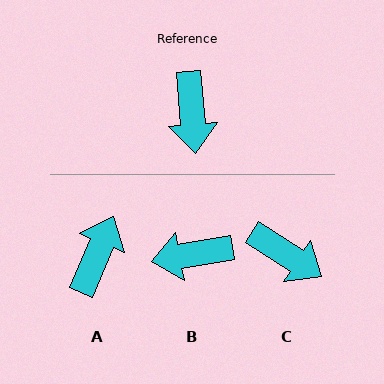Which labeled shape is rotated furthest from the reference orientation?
A, about 152 degrees away.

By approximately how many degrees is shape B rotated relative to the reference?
Approximately 85 degrees clockwise.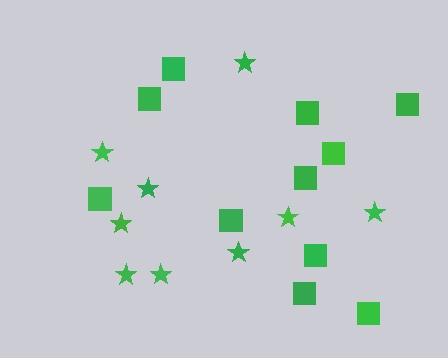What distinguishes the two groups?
There are 2 groups: one group of stars (9) and one group of squares (11).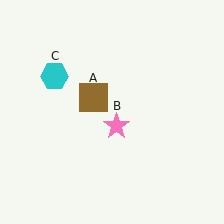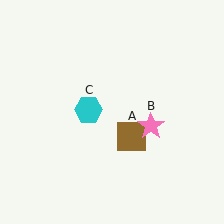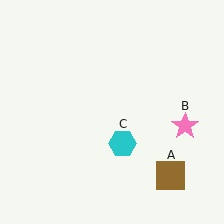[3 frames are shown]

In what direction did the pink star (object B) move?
The pink star (object B) moved right.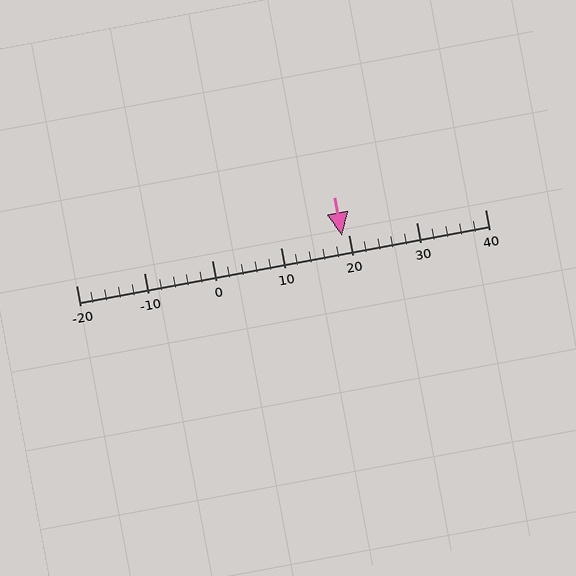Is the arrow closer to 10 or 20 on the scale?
The arrow is closer to 20.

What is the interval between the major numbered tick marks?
The major tick marks are spaced 10 units apart.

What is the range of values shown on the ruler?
The ruler shows values from -20 to 40.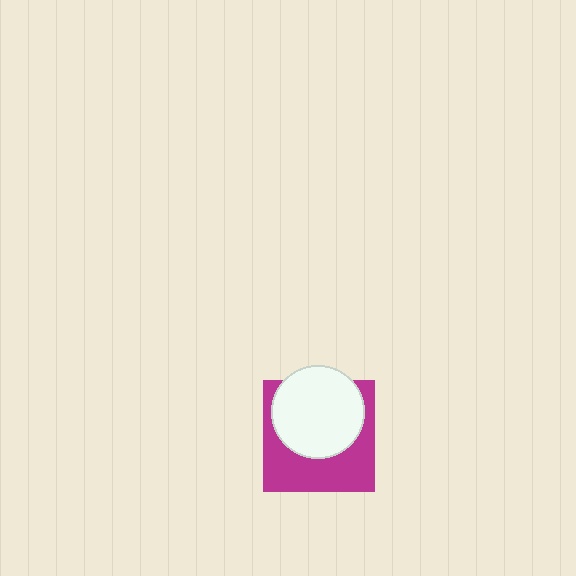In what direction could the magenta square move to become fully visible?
The magenta square could move down. That would shift it out from behind the white circle entirely.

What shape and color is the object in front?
The object in front is a white circle.